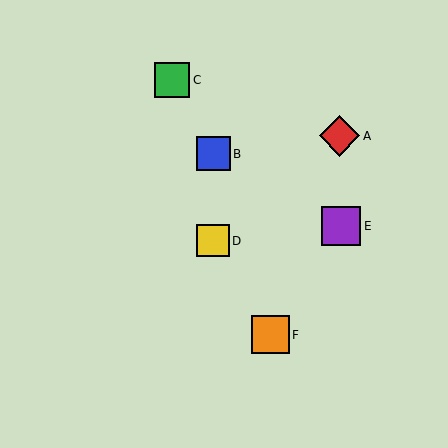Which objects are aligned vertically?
Objects B, D are aligned vertically.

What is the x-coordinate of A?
Object A is at x≈339.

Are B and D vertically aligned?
Yes, both are at x≈213.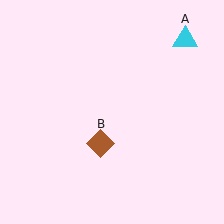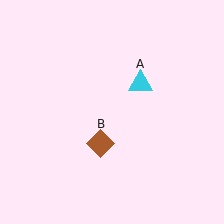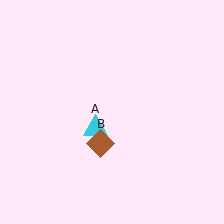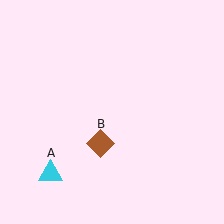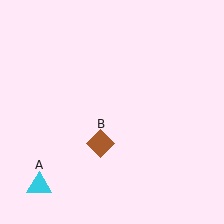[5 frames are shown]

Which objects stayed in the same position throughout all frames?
Brown diamond (object B) remained stationary.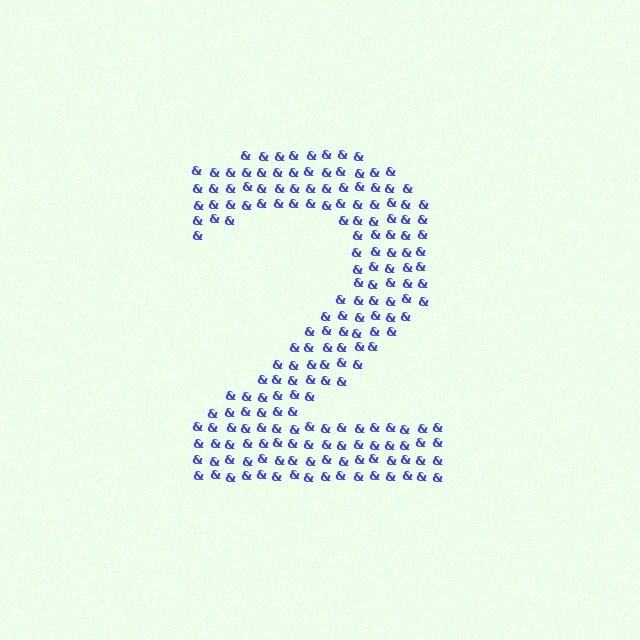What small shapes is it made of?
It is made of small ampersands.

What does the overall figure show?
The overall figure shows the digit 2.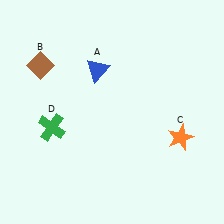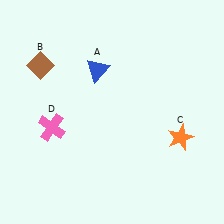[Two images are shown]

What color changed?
The cross (D) changed from green in Image 1 to pink in Image 2.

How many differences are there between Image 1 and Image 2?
There is 1 difference between the two images.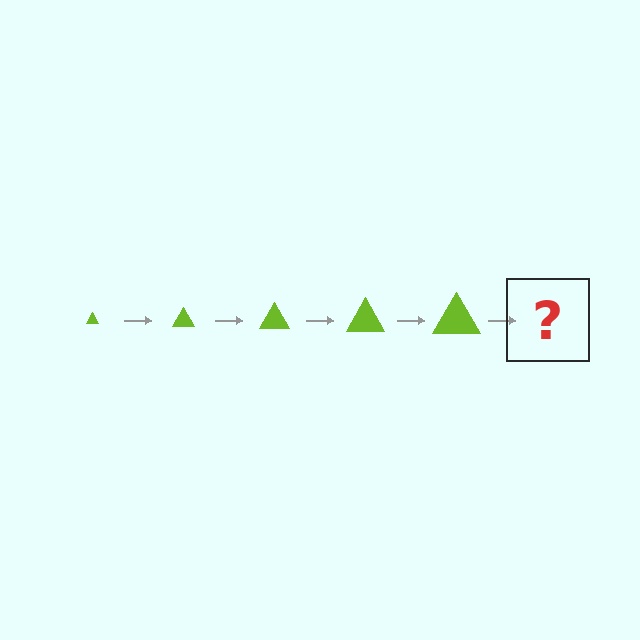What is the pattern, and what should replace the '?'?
The pattern is that the triangle gets progressively larger each step. The '?' should be a lime triangle, larger than the previous one.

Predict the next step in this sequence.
The next step is a lime triangle, larger than the previous one.